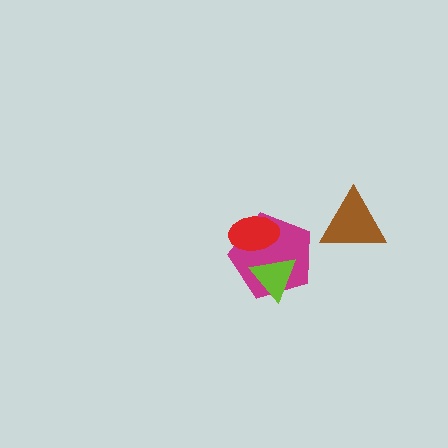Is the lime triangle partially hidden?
Yes, it is partially covered by another shape.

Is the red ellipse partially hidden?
No, no other shape covers it.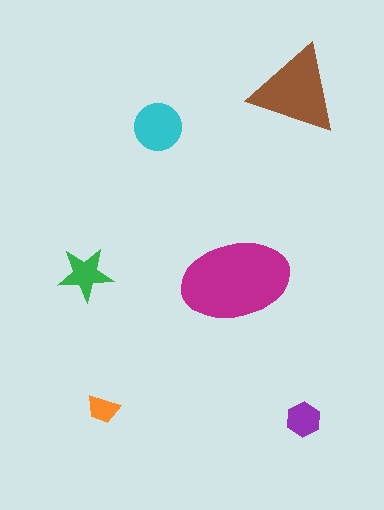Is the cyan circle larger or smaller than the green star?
Larger.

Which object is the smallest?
The orange trapezoid.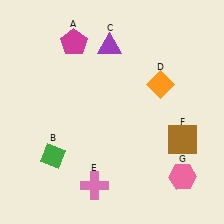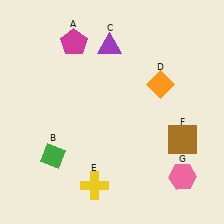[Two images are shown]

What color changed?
The cross (E) changed from pink in Image 1 to yellow in Image 2.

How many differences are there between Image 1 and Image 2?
There is 1 difference between the two images.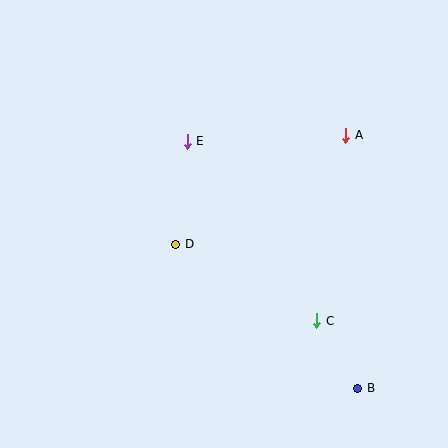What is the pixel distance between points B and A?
The distance between B and A is 253 pixels.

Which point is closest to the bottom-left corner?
Point D is closest to the bottom-left corner.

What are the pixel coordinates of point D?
Point D is at (176, 244).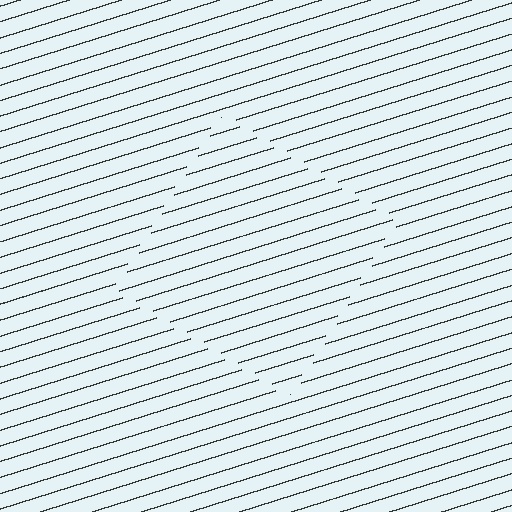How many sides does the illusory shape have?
4 sides — the line-ends trace a square.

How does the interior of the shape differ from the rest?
The interior of the shape contains the same grating, shifted by half a period — the contour is defined by the phase discontinuity where line-ends from the inner and outer gratings abut.